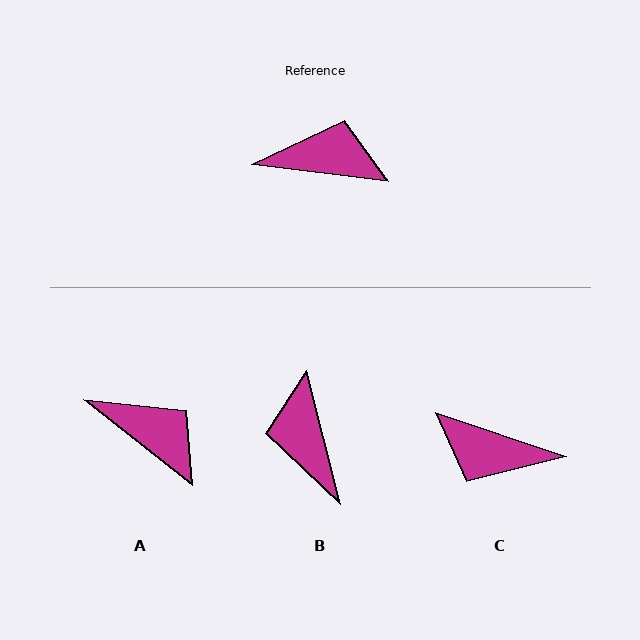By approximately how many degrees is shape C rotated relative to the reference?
Approximately 168 degrees counter-clockwise.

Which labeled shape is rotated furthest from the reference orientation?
C, about 168 degrees away.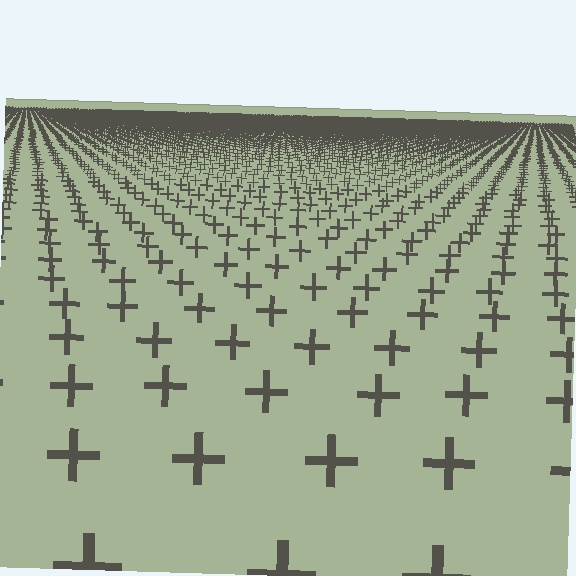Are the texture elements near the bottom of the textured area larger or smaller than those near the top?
Larger. Near the bottom, elements are closer to the viewer and appear at a bigger on-screen size.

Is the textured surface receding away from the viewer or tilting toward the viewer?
The surface is receding away from the viewer. Texture elements get smaller and denser toward the top.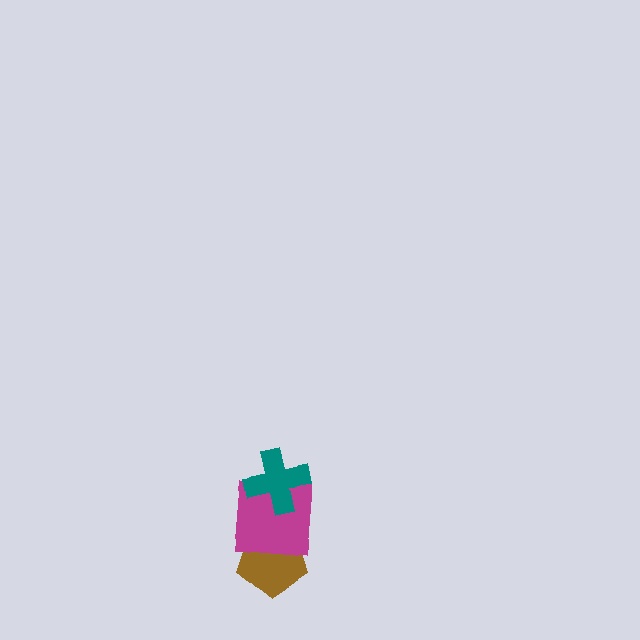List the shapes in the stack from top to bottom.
From top to bottom: the teal cross, the magenta square, the brown pentagon.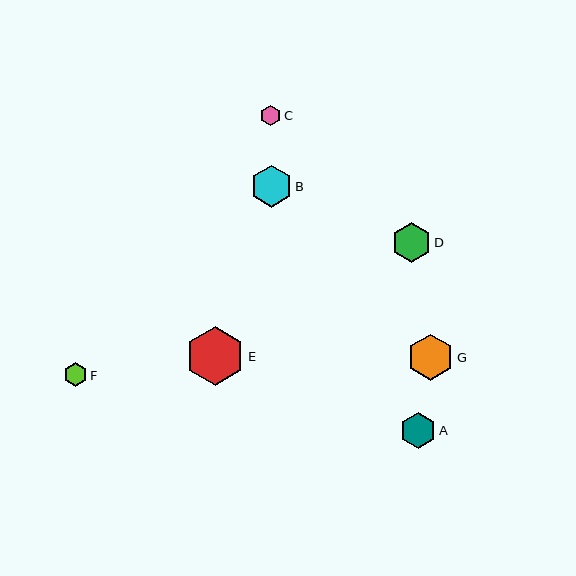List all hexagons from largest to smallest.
From largest to smallest: E, G, B, D, A, F, C.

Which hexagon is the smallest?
Hexagon C is the smallest with a size of approximately 20 pixels.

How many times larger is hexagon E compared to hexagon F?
Hexagon E is approximately 2.5 times the size of hexagon F.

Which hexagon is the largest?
Hexagon E is the largest with a size of approximately 59 pixels.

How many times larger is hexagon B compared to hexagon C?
Hexagon B is approximately 2.1 times the size of hexagon C.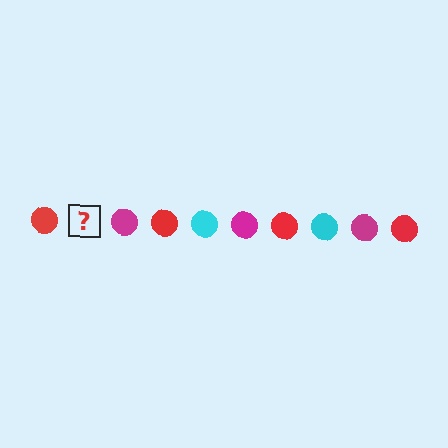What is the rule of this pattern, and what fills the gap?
The rule is that the pattern cycles through red, cyan, magenta circles. The gap should be filled with a cyan circle.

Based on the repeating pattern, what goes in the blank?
The blank should be a cyan circle.